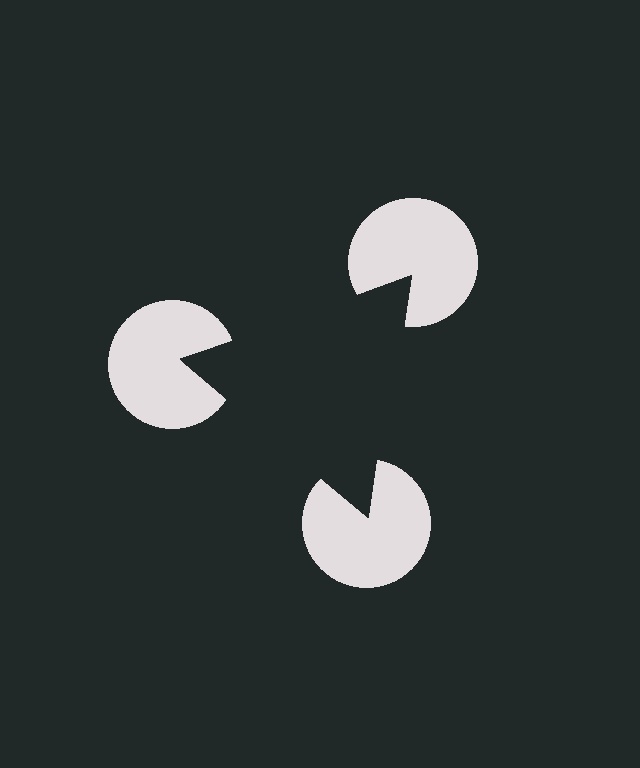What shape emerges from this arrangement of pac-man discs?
An illusory triangle — its edges are inferred from the aligned wedge cuts in the pac-man discs, not physically drawn.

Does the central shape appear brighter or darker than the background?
It typically appears slightly darker than the background, even though no actual brightness change is drawn.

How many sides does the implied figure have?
3 sides.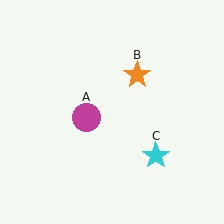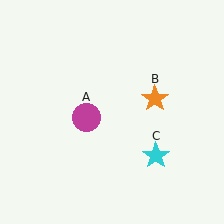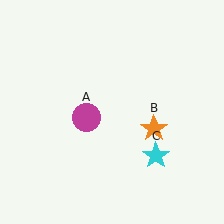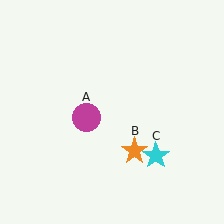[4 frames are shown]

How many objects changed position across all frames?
1 object changed position: orange star (object B).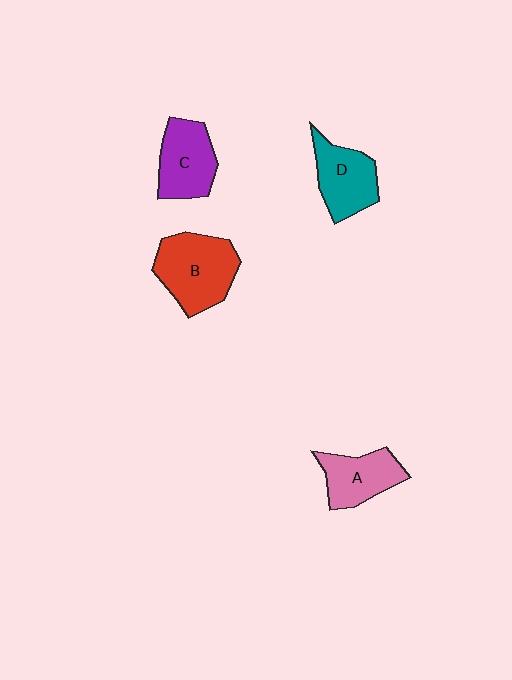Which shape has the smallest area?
Shape A (pink).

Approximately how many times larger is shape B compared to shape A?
Approximately 1.4 times.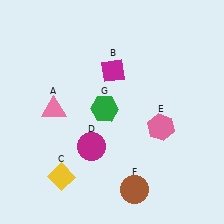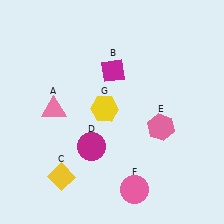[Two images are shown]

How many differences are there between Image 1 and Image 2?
There are 2 differences between the two images.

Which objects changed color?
F changed from brown to pink. G changed from green to yellow.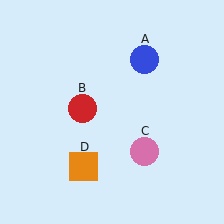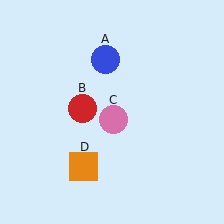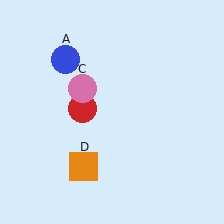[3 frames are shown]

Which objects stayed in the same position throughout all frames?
Red circle (object B) and orange square (object D) remained stationary.